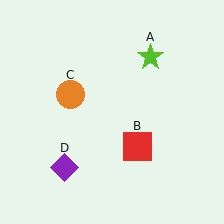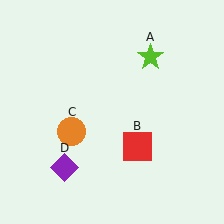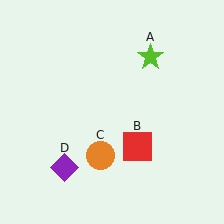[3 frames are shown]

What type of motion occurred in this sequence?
The orange circle (object C) rotated counterclockwise around the center of the scene.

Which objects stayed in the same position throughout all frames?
Lime star (object A) and red square (object B) and purple diamond (object D) remained stationary.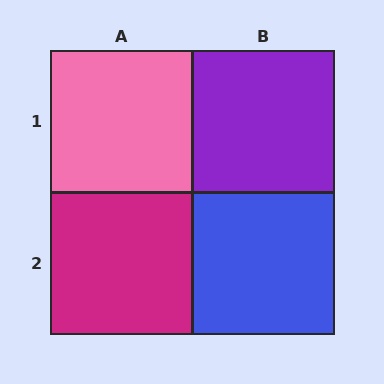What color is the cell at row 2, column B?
Blue.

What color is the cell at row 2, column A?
Magenta.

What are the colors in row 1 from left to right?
Pink, purple.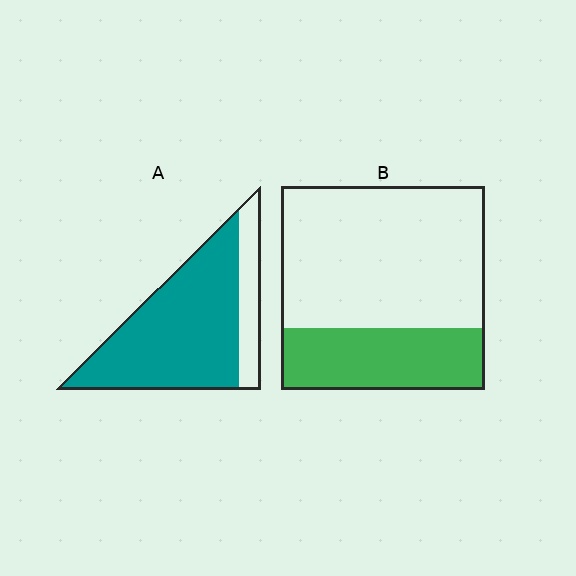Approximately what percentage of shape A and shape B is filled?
A is approximately 80% and B is approximately 30%.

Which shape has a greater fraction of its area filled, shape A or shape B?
Shape A.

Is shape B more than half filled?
No.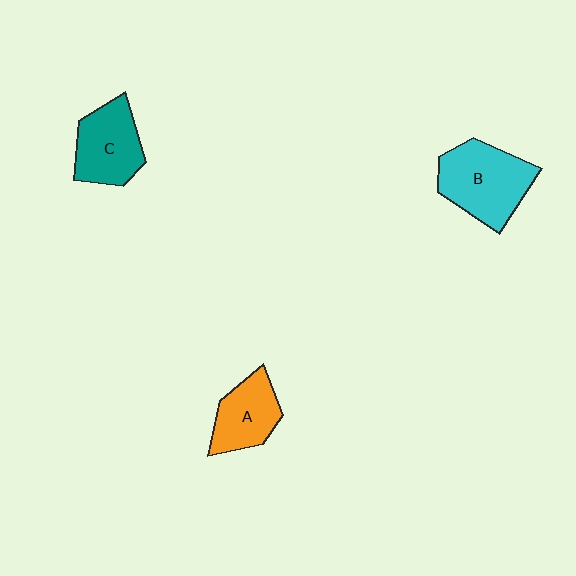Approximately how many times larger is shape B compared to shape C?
Approximately 1.3 times.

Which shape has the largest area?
Shape B (cyan).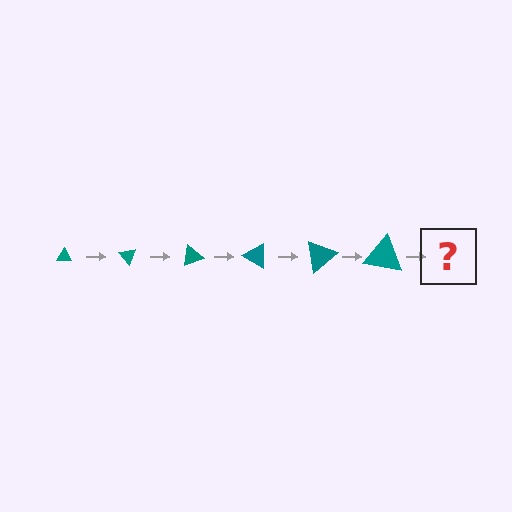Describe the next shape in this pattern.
It should be a triangle, larger than the previous one and rotated 300 degrees from the start.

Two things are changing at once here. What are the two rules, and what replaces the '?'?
The two rules are that the triangle grows larger each step and it rotates 50 degrees each step. The '?' should be a triangle, larger than the previous one and rotated 300 degrees from the start.